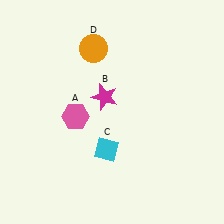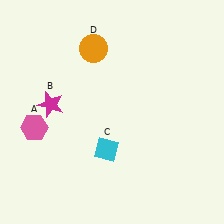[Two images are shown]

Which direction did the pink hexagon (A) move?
The pink hexagon (A) moved left.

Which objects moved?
The objects that moved are: the pink hexagon (A), the magenta star (B).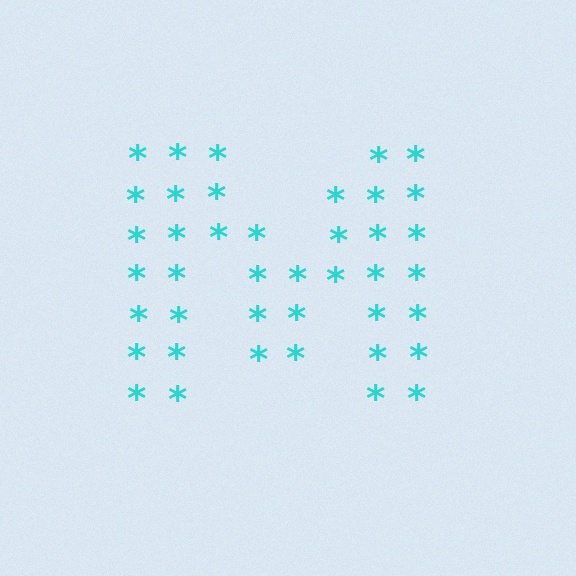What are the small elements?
The small elements are asterisks.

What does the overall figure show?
The overall figure shows the letter M.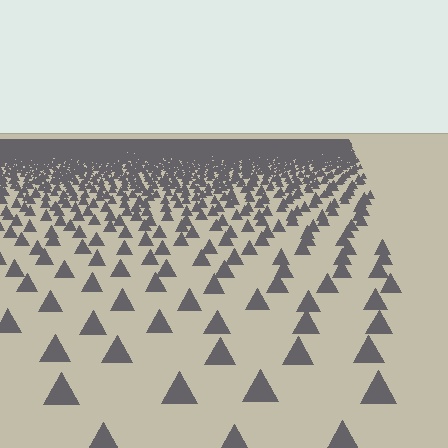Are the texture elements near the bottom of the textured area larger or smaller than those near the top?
Larger. Near the bottom, elements are closer to the viewer and appear at a bigger on-screen size.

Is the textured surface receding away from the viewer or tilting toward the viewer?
The surface is receding away from the viewer. Texture elements get smaller and denser toward the top.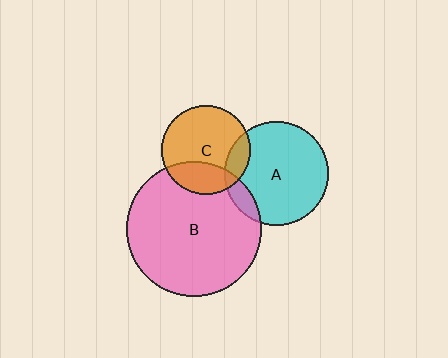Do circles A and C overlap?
Yes.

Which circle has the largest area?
Circle B (pink).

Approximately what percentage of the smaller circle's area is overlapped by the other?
Approximately 15%.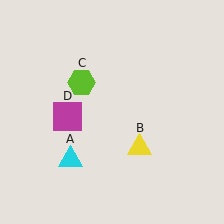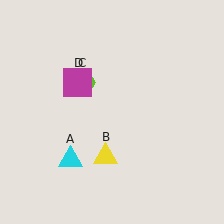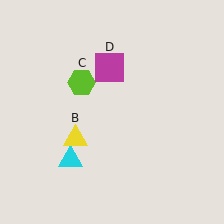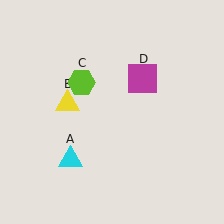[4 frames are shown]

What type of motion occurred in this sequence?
The yellow triangle (object B), magenta square (object D) rotated clockwise around the center of the scene.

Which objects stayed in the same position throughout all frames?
Cyan triangle (object A) and lime hexagon (object C) remained stationary.